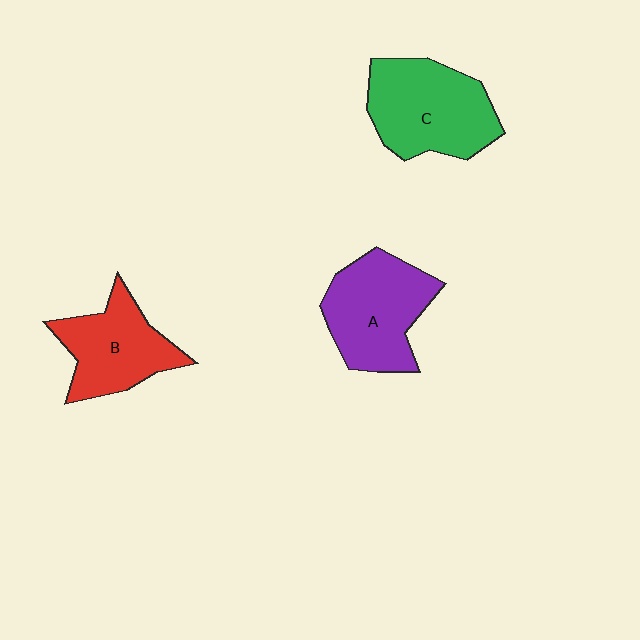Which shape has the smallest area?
Shape B (red).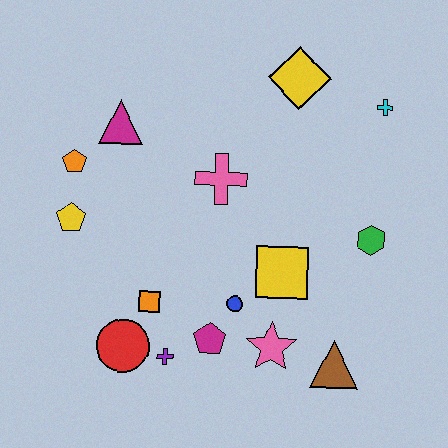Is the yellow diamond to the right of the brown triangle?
No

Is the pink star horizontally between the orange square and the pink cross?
No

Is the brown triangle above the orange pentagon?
No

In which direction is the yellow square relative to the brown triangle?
The yellow square is above the brown triangle.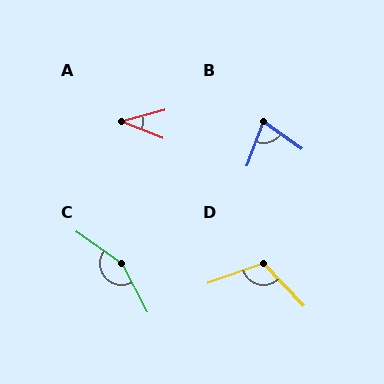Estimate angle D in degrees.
Approximately 114 degrees.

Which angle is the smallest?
A, at approximately 36 degrees.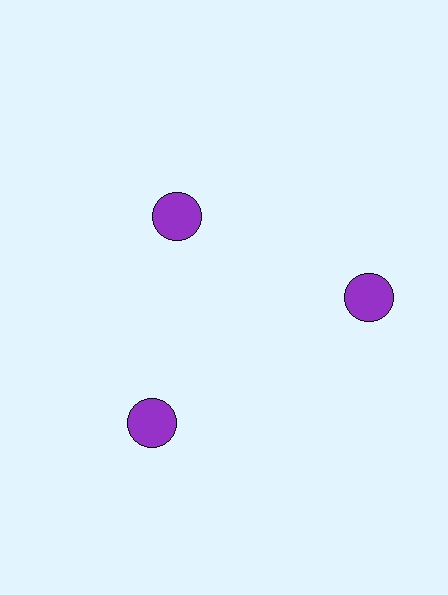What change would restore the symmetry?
The symmetry would be restored by moving it outward, back onto the ring so that all 3 circles sit at equal angles and equal distance from the center.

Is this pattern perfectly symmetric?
No. The 3 purple circles are arranged in a ring, but one element near the 11 o'clock position is pulled inward toward the center, breaking the 3-fold rotational symmetry.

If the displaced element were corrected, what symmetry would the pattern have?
It would have 3-fold rotational symmetry — the pattern would map onto itself every 120 degrees.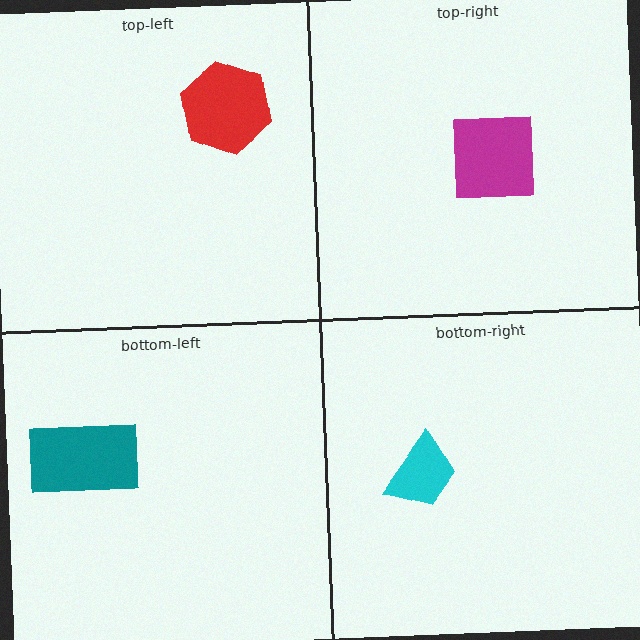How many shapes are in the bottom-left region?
1.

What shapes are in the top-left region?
The red hexagon.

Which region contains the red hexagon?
The top-left region.